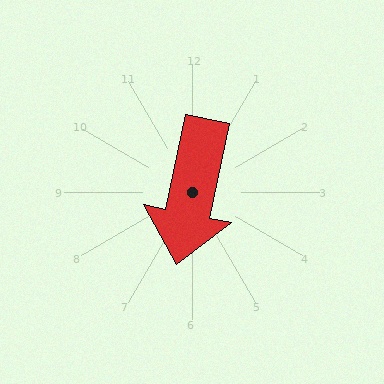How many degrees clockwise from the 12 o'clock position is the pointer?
Approximately 192 degrees.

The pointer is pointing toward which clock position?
Roughly 6 o'clock.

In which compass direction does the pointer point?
South.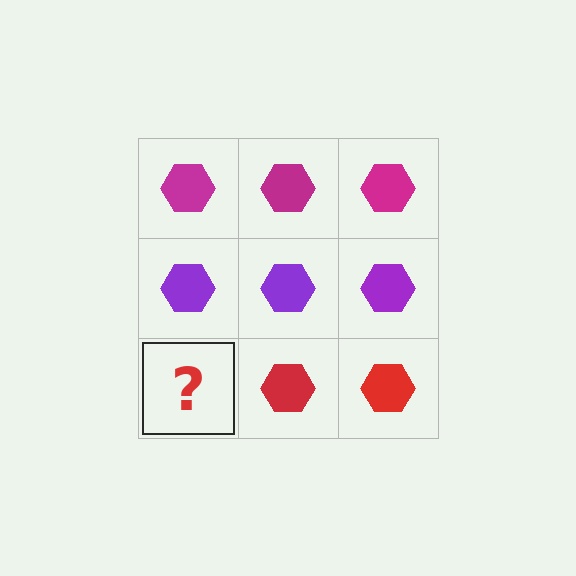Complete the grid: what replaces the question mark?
The question mark should be replaced with a red hexagon.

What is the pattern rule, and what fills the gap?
The rule is that each row has a consistent color. The gap should be filled with a red hexagon.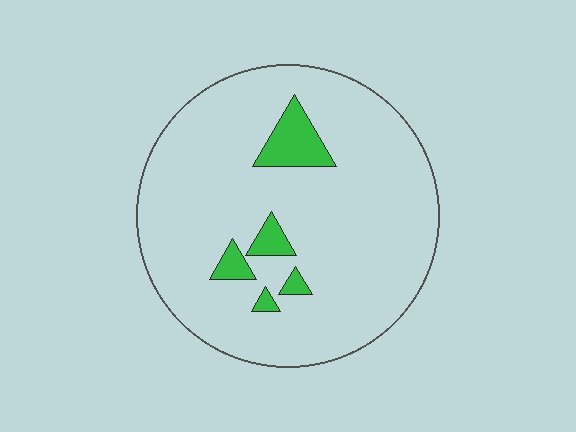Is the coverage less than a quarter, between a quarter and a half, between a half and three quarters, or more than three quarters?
Less than a quarter.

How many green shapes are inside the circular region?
5.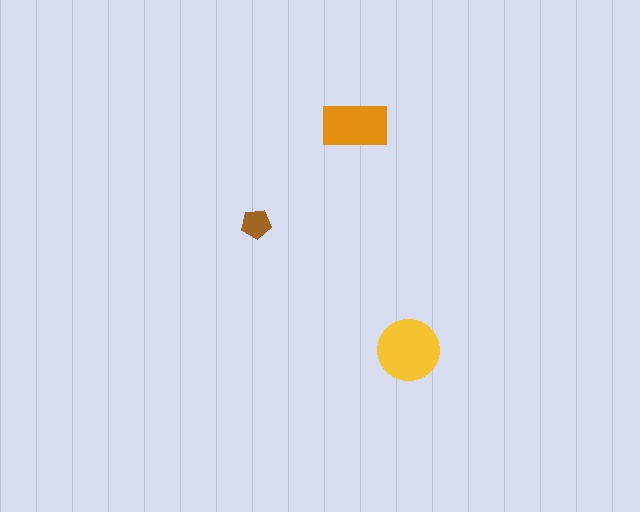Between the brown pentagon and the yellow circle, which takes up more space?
The yellow circle.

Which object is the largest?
The yellow circle.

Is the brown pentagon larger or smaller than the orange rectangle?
Smaller.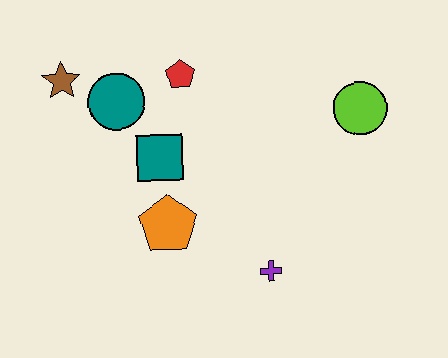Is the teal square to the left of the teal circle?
No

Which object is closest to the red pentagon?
The teal circle is closest to the red pentagon.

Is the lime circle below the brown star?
Yes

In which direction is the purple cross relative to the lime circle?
The purple cross is below the lime circle.